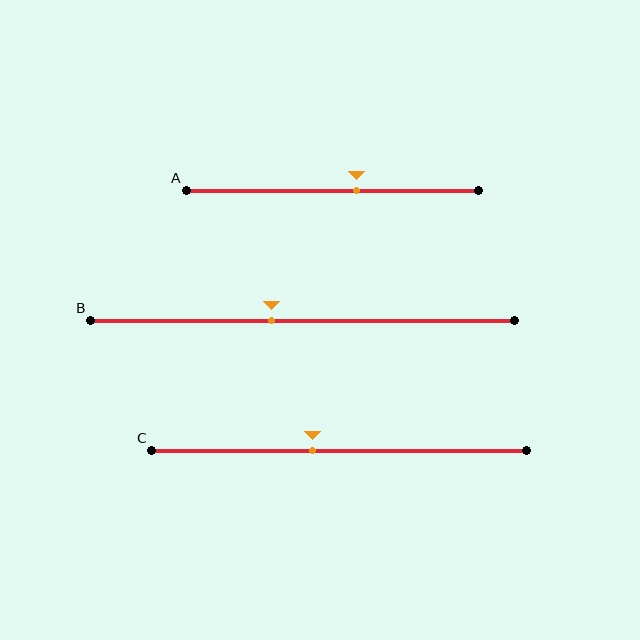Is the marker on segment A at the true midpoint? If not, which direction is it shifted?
No, the marker on segment A is shifted to the right by about 8% of the segment length.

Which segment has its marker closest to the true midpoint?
Segment C has its marker closest to the true midpoint.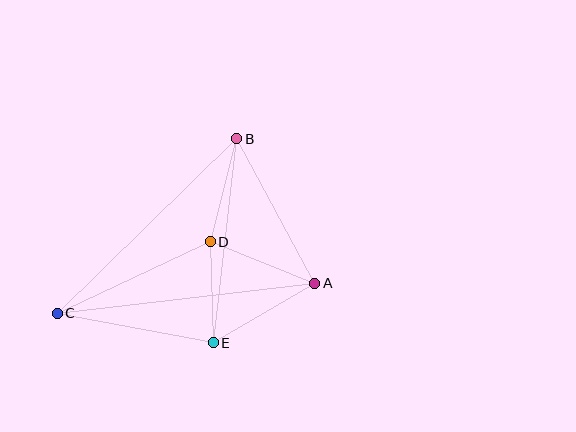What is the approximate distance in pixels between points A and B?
The distance between A and B is approximately 164 pixels.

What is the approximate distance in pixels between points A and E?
The distance between A and E is approximately 118 pixels.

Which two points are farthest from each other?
Points A and C are farthest from each other.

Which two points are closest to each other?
Points D and E are closest to each other.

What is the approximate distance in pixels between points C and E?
The distance between C and E is approximately 159 pixels.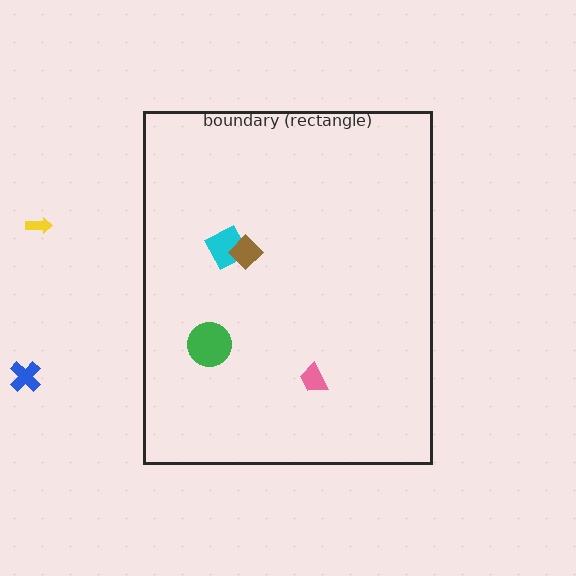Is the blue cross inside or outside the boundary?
Outside.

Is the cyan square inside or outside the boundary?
Inside.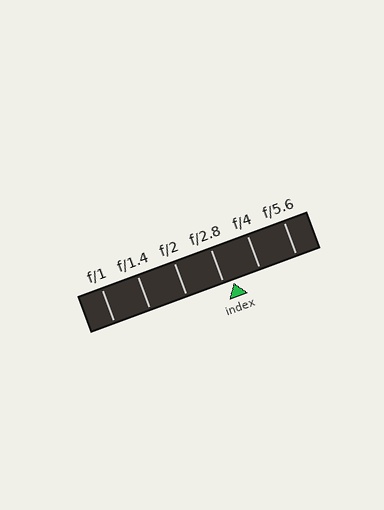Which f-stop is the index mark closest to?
The index mark is closest to f/2.8.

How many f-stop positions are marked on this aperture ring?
There are 6 f-stop positions marked.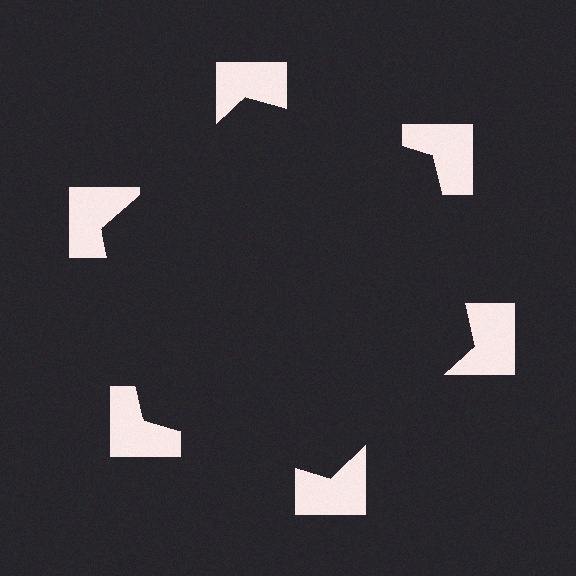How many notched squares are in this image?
There are 6 — one at each vertex of the illusory hexagon.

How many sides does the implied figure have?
6 sides.